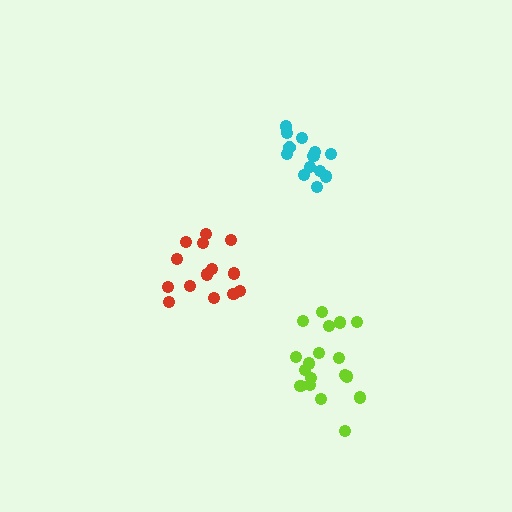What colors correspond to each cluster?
The clusters are colored: lime, cyan, red.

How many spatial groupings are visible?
There are 3 spatial groupings.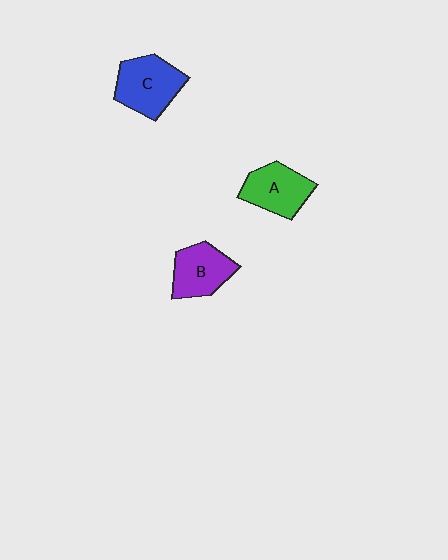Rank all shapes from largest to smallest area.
From largest to smallest: C (blue), A (green), B (purple).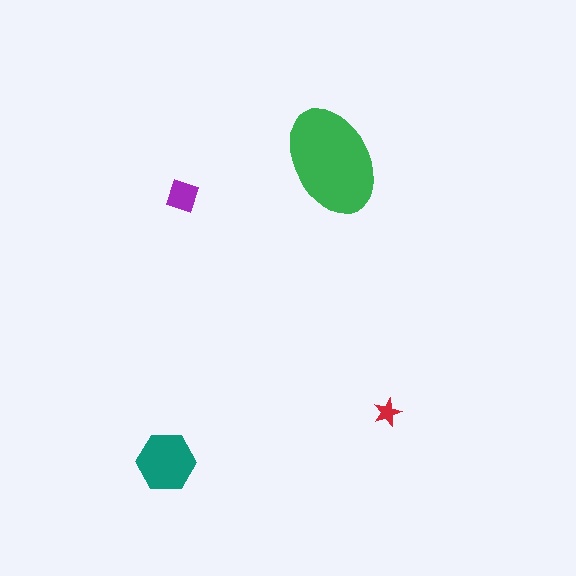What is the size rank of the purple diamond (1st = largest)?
3rd.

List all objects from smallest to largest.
The red star, the purple diamond, the teal hexagon, the green ellipse.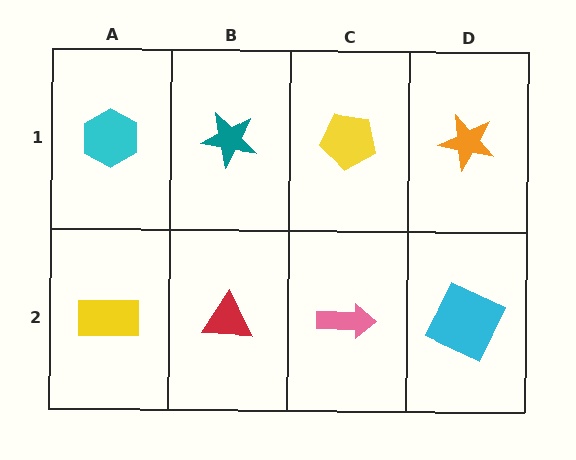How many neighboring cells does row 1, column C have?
3.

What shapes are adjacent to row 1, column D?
A cyan square (row 2, column D), a yellow pentagon (row 1, column C).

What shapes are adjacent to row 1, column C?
A pink arrow (row 2, column C), a teal star (row 1, column B), an orange star (row 1, column D).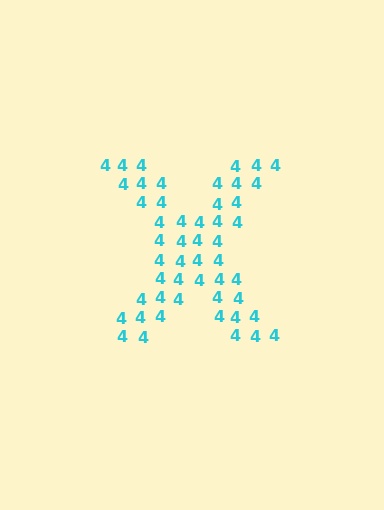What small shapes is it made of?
It is made of small digit 4's.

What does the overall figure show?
The overall figure shows the letter X.